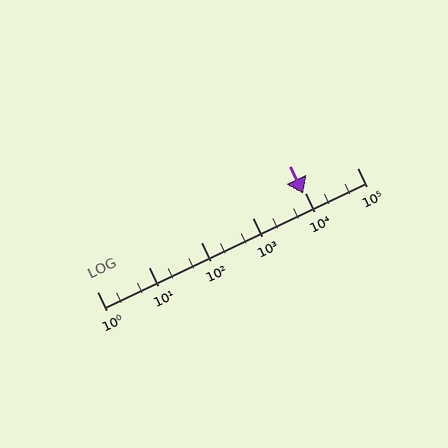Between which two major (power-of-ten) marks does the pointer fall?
The pointer is between 1000 and 10000.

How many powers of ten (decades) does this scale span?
The scale spans 5 decades, from 1 to 100000.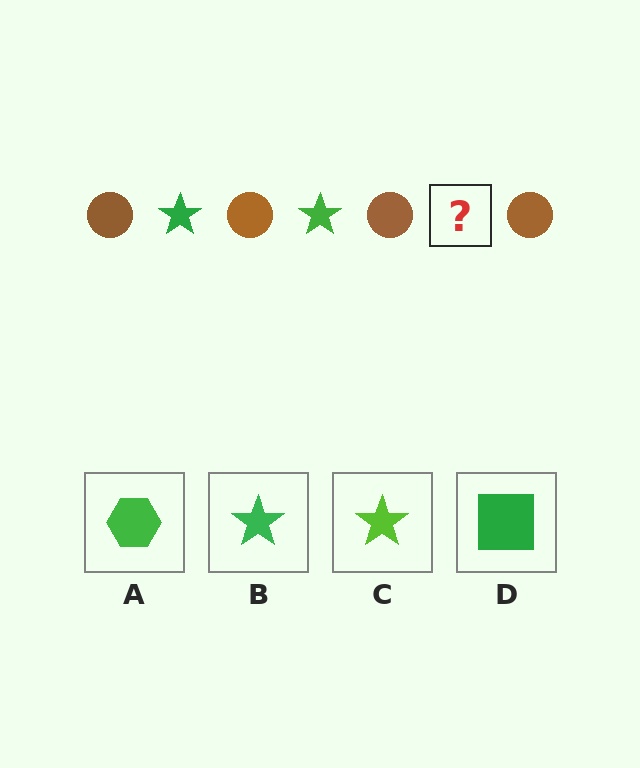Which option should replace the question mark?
Option B.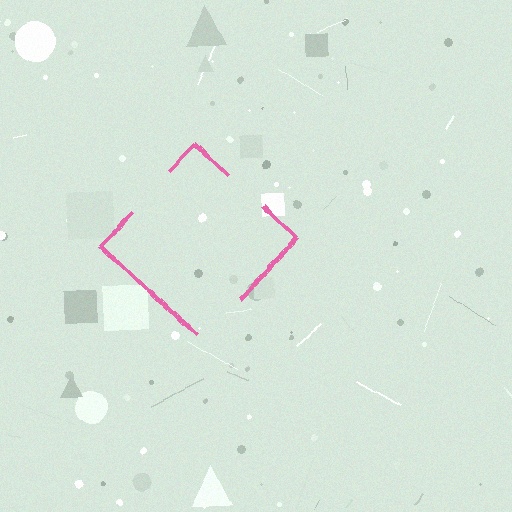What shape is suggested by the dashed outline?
The dashed outline suggests a diamond.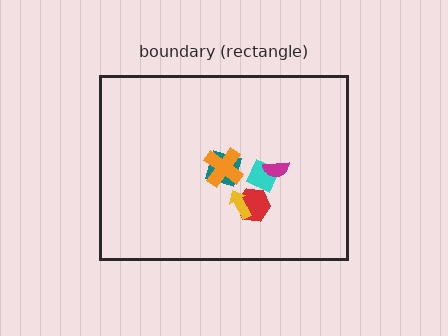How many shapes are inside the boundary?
6 inside, 0 outside.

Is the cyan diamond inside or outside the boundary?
Inside.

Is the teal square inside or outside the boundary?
Inside.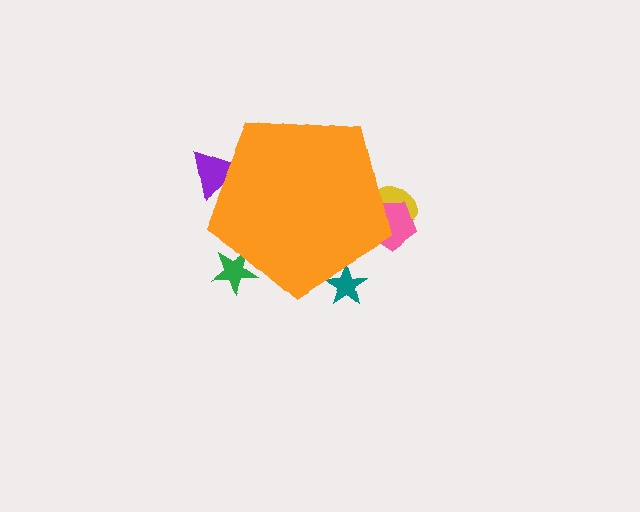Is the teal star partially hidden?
Yes, the teal star is partially hidden behind the orange pentagon.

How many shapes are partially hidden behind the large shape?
5 shapes are partially hidden.